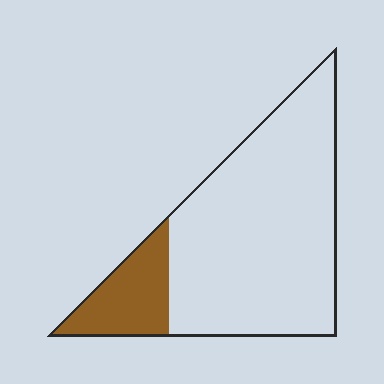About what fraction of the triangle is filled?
About one sixth (1/6).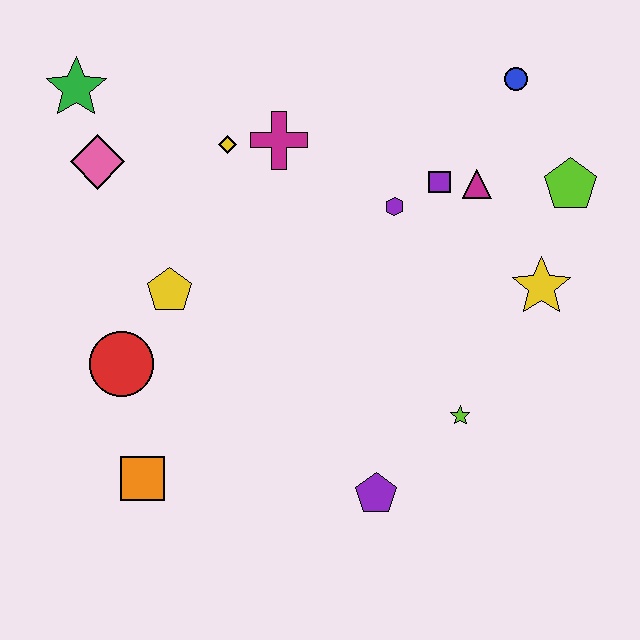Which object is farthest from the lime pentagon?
The orange square is farthest from the lime pentagon.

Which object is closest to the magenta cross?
The yellow diamond is closest to the magenta cross.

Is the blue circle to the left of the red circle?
No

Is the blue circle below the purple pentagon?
No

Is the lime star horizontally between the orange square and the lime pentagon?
Yes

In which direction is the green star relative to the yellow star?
The green star is to the left of the yellow star.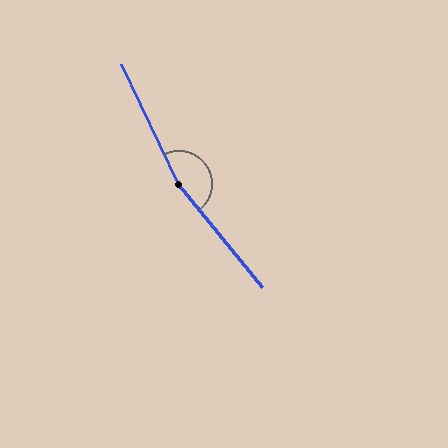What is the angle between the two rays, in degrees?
Approximately 166 degrees.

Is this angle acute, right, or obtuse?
It is obtuse.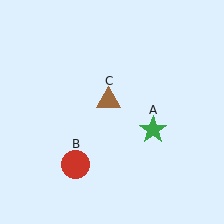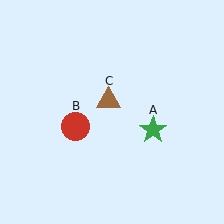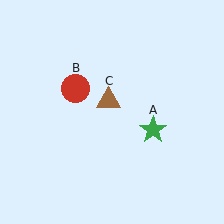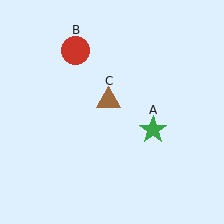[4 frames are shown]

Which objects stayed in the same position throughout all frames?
Green star (object A) and brown triangle (object C) remained stationary.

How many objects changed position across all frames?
1 object changed position: red circle (object B).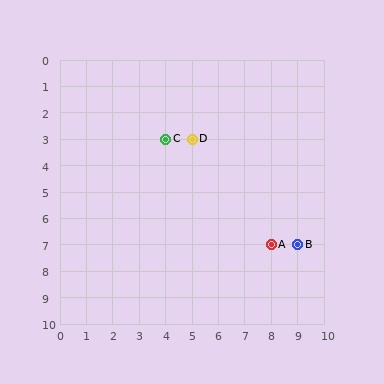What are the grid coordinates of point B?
Point B is at grid coordinates (9, 7).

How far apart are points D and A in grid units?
Points D and A are 3 columns and 4 rows apart (about 5.0 grid units diagonally).